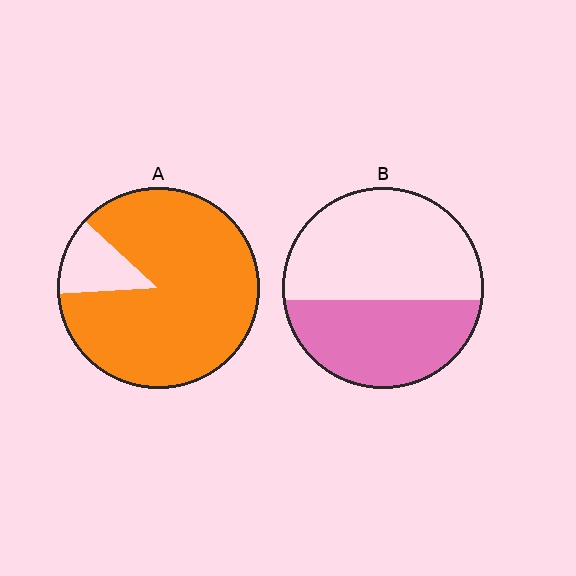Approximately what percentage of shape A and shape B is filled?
A is approximately 85% and B is approximately 40%.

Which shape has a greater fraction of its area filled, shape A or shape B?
Shape A.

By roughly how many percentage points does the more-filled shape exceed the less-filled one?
By roughly 45 percentage points (A over B).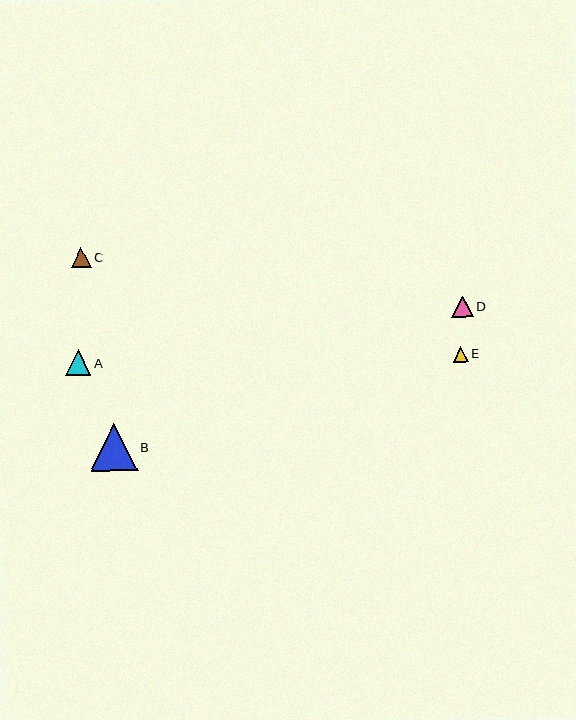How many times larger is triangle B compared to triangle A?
Triangle B is approximately 1.8 times the size of triangle A.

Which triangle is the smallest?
Triangle E is the smallest with a size of approximately 15 pixels.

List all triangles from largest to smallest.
From largest to smallest: B, A, D, C, E.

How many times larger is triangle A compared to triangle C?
Triangle A is approximately 1.3 times the size of triangle C.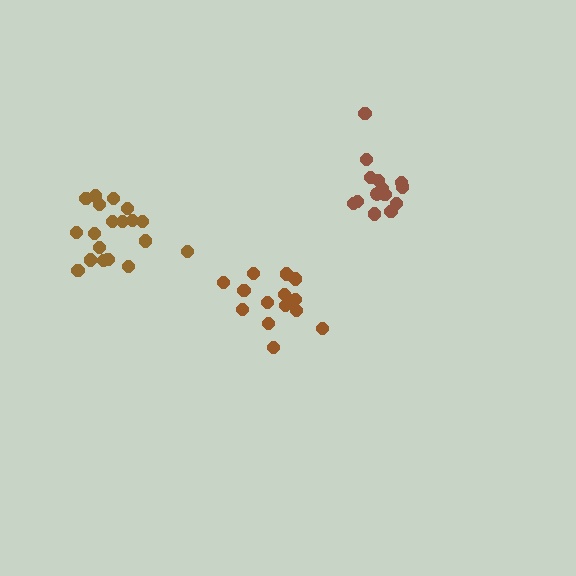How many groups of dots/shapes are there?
There are 3 groups.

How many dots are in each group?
Group 1: 14 dots, Group 2: 15 dots, Group 3: 19 dots (48 total).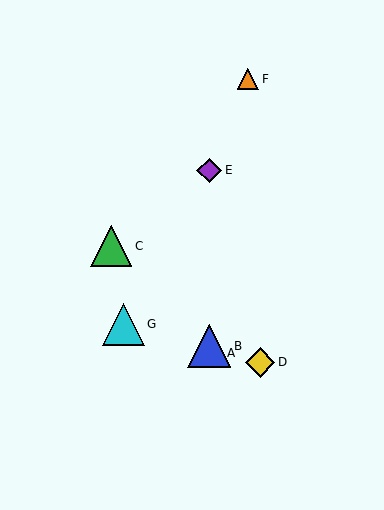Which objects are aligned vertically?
Objects A, B, E are aligned vertically.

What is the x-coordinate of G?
Object G is at x≈123.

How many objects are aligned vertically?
3 objects (A, B, E) are aligned vertically.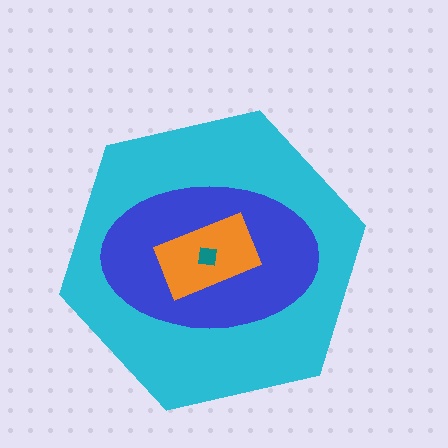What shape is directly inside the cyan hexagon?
The blue ellipse.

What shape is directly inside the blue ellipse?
The orange rectangle.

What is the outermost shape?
The cyan hexagon.